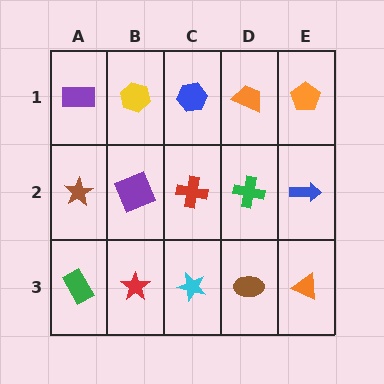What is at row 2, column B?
A purple square.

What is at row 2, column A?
A brown star.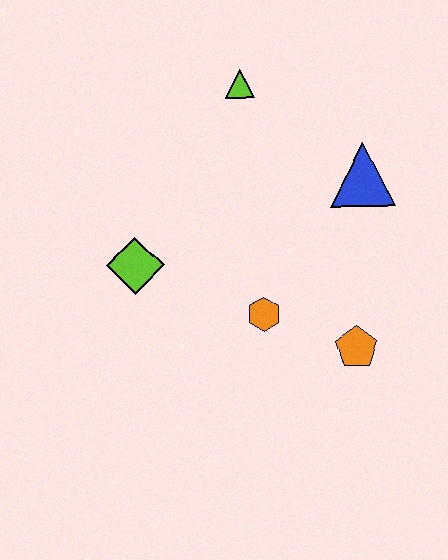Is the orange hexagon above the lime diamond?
No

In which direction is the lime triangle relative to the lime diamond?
The lime triangle is above the lime diamond.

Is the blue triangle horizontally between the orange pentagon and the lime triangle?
No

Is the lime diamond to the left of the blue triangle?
Yes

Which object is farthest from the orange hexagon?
The lime triangle is farthest from the orange hexagon.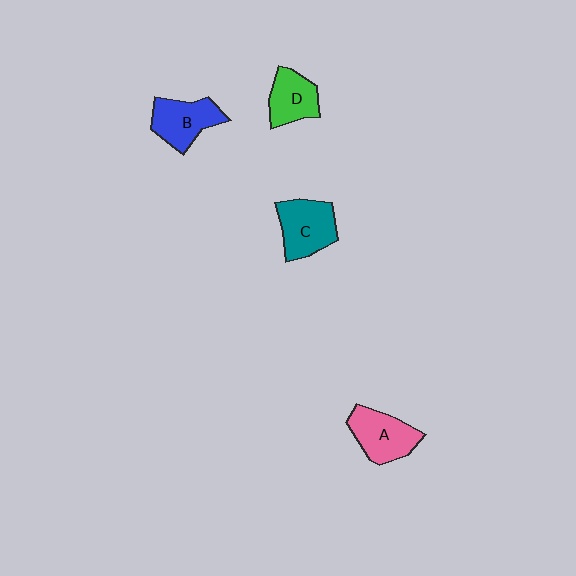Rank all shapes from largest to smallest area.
From largest to smallest: C (teal), A (pink), B (blue), D (green).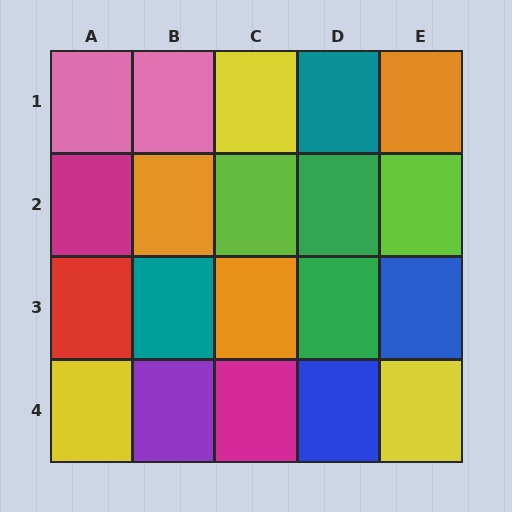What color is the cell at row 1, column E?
Orange.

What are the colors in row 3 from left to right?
Red, teal, orange, green, blue.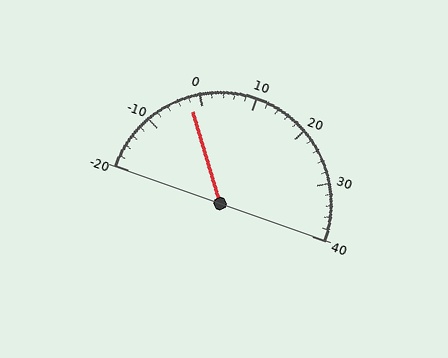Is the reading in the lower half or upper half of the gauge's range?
The reading is in the lower half of the range (-20 to 40).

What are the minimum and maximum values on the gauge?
The gauge ranges from -20 to 40.